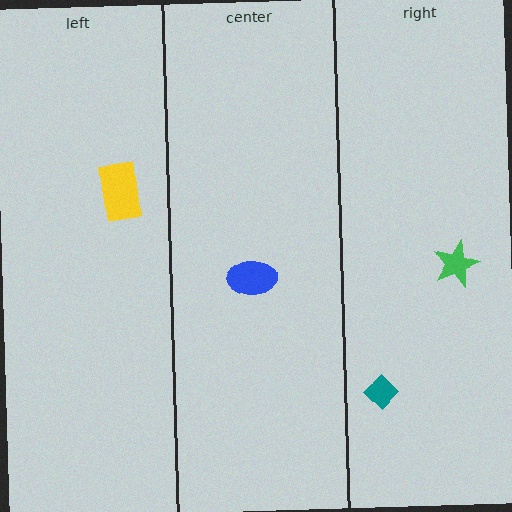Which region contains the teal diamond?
The right region.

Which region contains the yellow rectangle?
The left region.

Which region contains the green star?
The right region.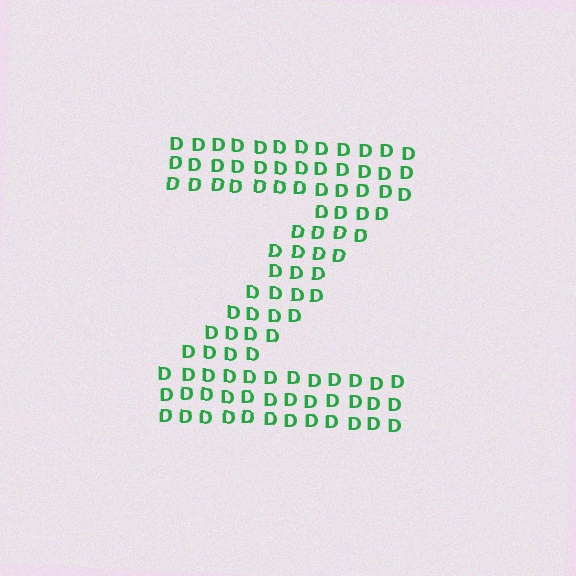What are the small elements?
The small elements are letter D's.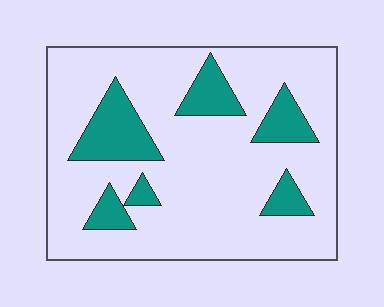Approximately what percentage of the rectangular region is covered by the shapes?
Approximately 20%.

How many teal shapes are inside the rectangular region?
6.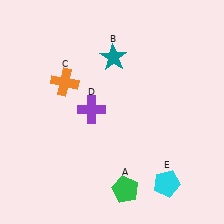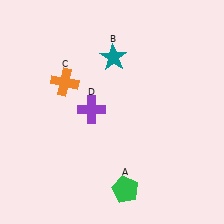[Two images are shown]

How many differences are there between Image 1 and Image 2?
There is 1 difference between the two images.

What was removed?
The cyan pentagon (E) was removed in Image 2.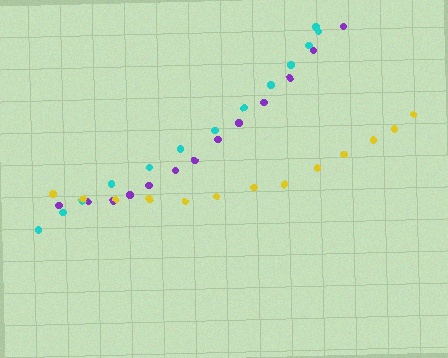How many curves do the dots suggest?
There are 3 distinct paths.